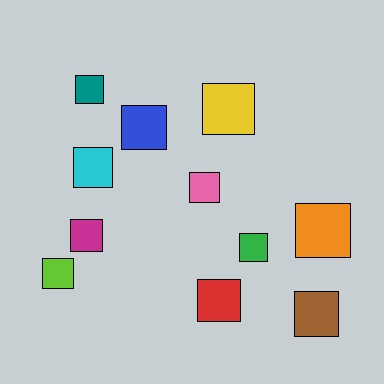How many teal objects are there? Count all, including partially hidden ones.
There is 1 teal object.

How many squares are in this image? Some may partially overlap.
There are 11 squares.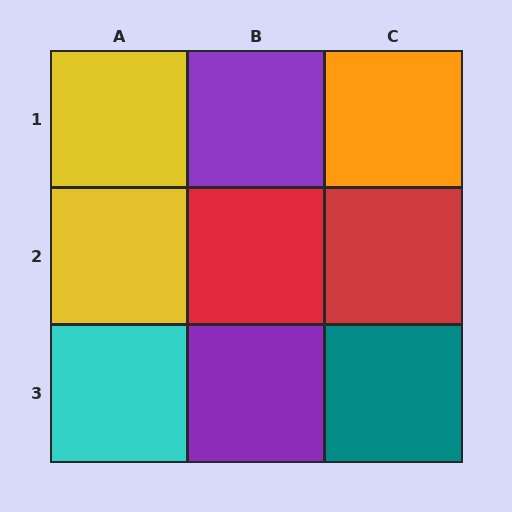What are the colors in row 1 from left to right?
Yellow, purple, orange.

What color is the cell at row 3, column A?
Cyan.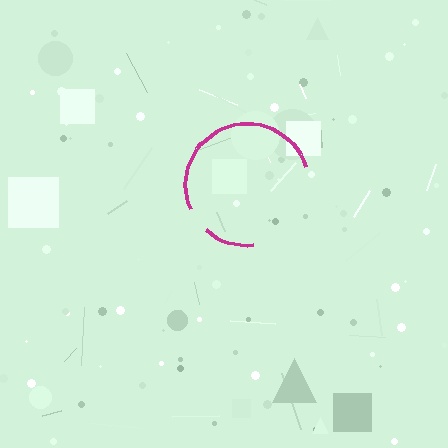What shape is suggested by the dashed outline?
The dashed outline suggests a circle.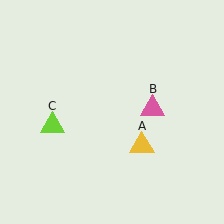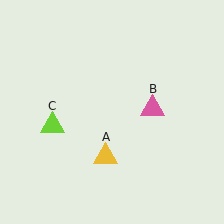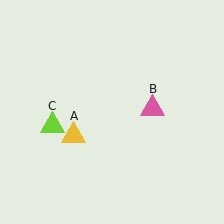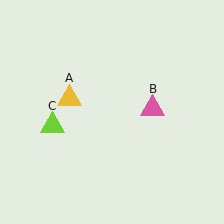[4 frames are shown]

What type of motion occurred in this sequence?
The yellow triangle (object A) rotated clockwise around the center of the scene.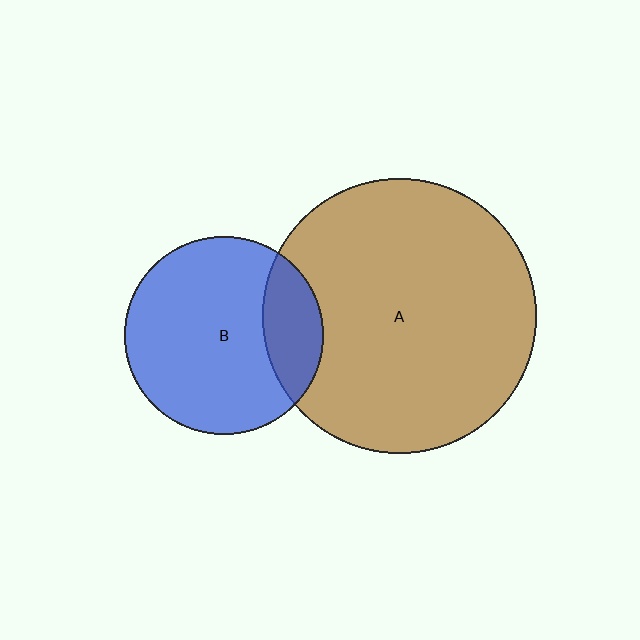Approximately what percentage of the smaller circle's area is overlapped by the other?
Approximately 20%.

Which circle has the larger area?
Circle A (brown).